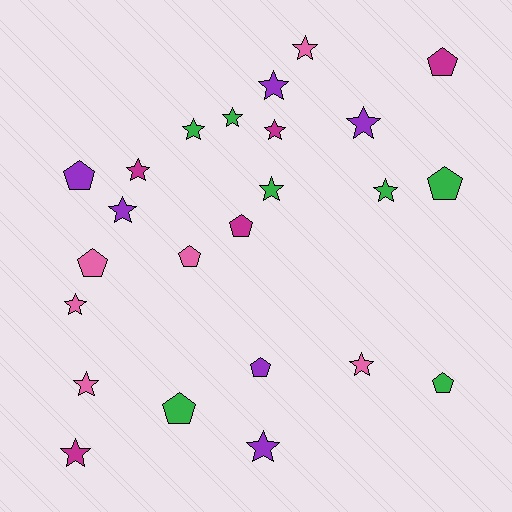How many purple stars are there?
There are 4 purple stars.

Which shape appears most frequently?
Star, with 15 objects.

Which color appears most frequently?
Green, with 7 objects.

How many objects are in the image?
There are 24 objects.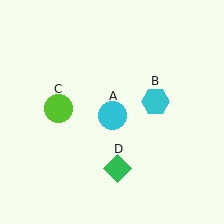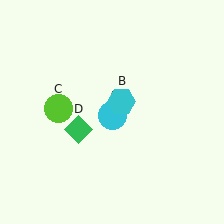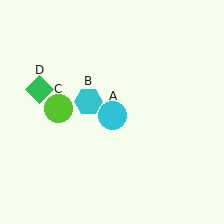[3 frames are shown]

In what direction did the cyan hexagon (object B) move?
The cyan hexagon (object B) moved left.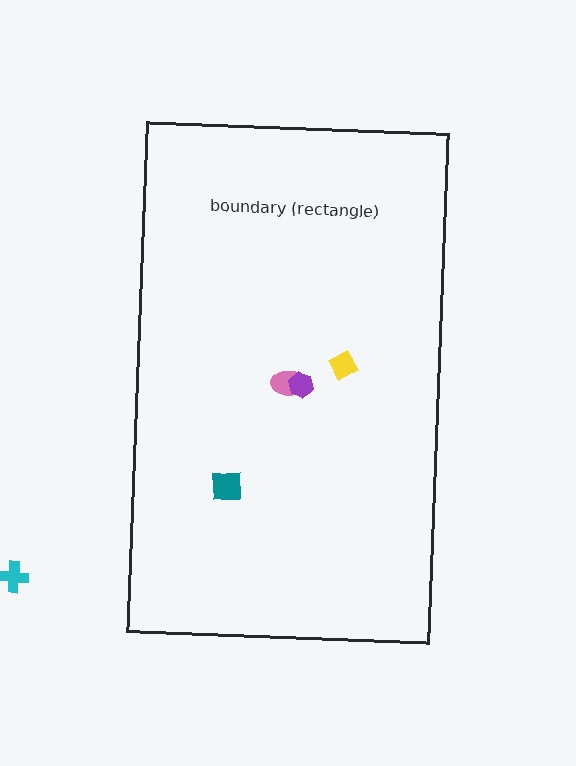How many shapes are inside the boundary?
4 inside, 1 outside.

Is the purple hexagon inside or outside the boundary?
Inside.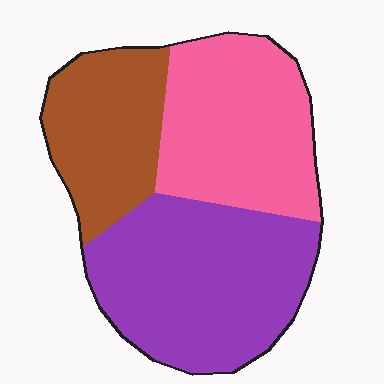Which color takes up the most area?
Purple, at roughly 40%.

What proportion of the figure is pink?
Pink takes up between a third and a half of the figure.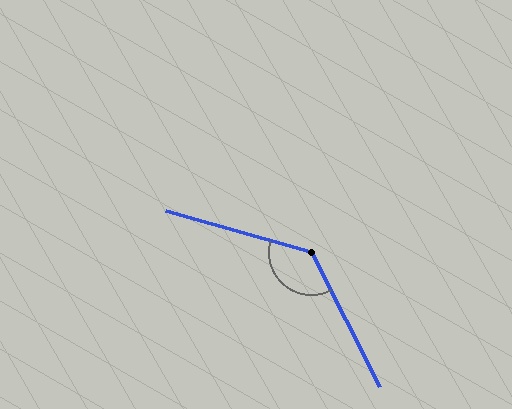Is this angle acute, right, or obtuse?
It is obtuse.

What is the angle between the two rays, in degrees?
Approximately 133 degrees.